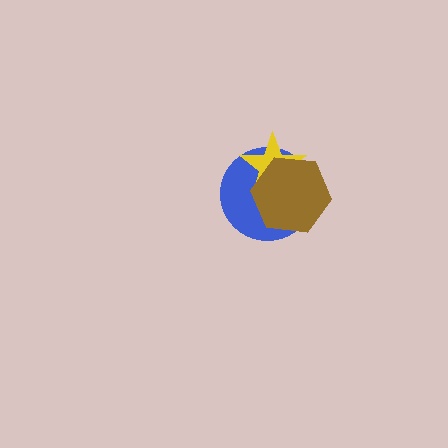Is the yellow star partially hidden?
Yes, it is partially covered by another shape.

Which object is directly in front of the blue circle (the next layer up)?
The yellow star is directly in front of the blue circle.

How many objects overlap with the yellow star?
2 objects overlap with the yellow star.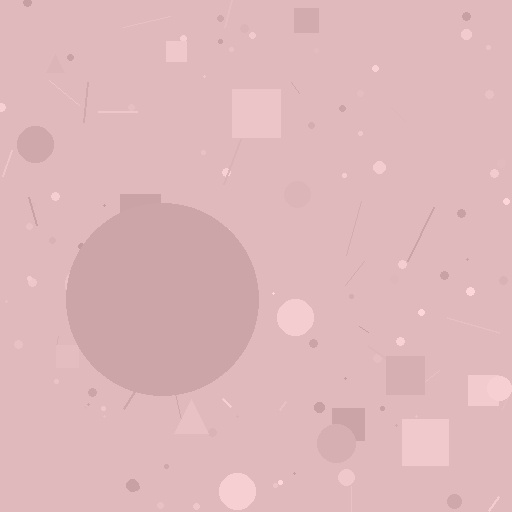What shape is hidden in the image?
A circle is hidden in the image.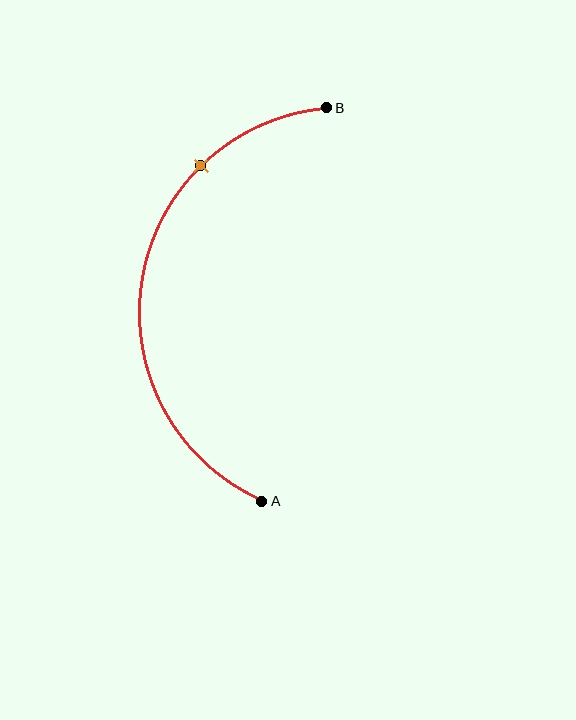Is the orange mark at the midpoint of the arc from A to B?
No. The orange mark lies on the arc but is closer to endpoint B. The arc midpoint would be at the point on the curve equidistant along the arc from both A and B.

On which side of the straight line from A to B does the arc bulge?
The arc bulges to the left of the straight line connecting A and B.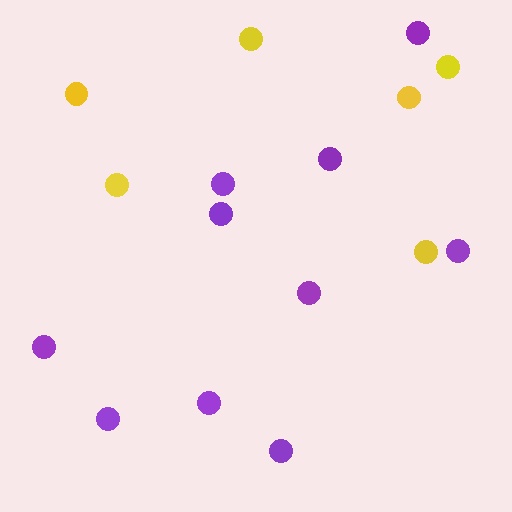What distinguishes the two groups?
There are 2 groups: one group of purple circles (10) and one group of yellow circles (6).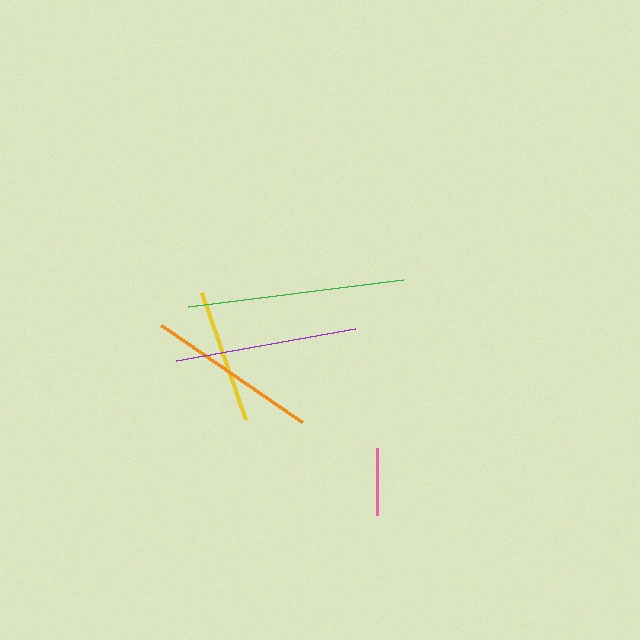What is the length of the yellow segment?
The yellow segment is approximately 134 pixels long.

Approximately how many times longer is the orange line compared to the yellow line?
The orange line is approximately 1.3 times the length of the yellow line.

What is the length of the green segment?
The green segment is approximately 216 pixels long.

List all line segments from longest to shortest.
From longest to shortest: green, purple, orange, yellow, pink.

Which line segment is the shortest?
The pink line is the shortest at approximately 67 pixels.